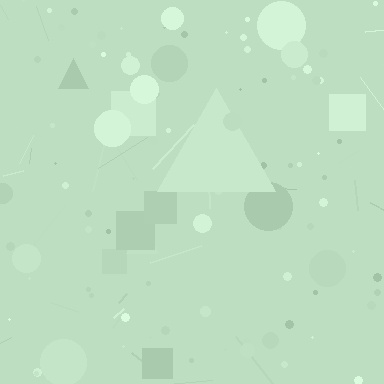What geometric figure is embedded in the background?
A triangle is embedded in the background.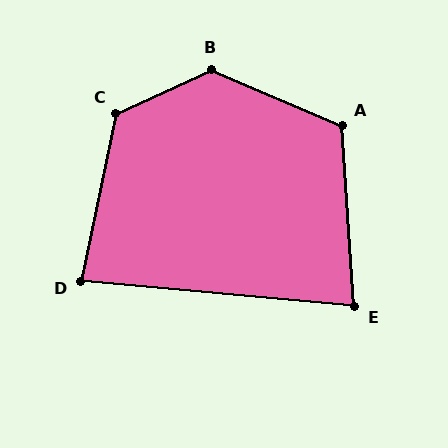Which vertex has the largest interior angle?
B, at approximately 133 degrees.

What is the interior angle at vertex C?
Approximately 126 degrees (obtuse).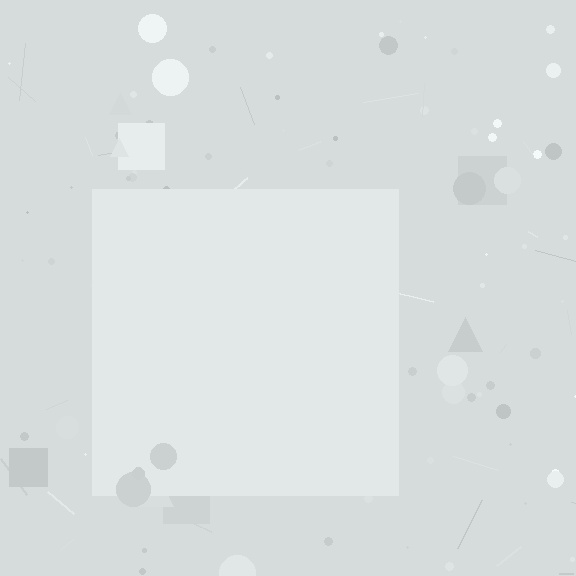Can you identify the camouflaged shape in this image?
The camouflaged shape is a square.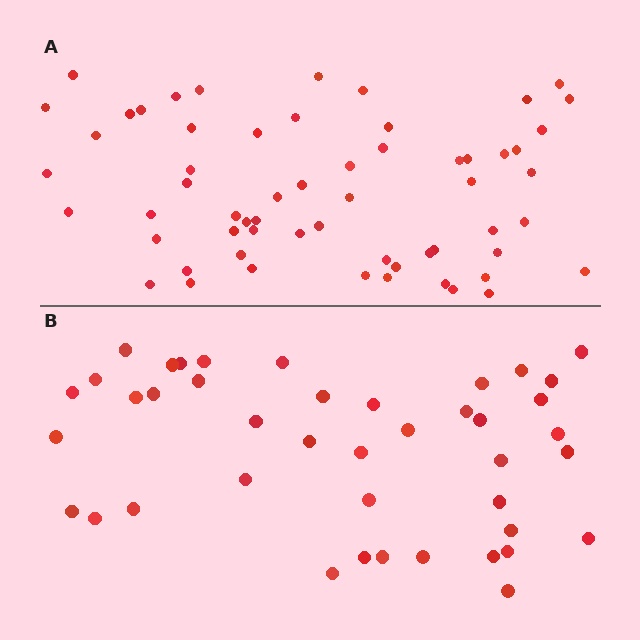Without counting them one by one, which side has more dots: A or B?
Region A (the top region) has more dots.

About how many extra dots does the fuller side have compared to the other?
Region A has approximately 20 more dots than region B.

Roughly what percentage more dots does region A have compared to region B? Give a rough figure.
About 45% more.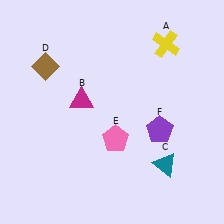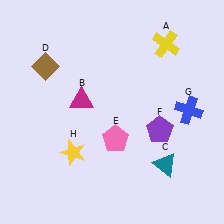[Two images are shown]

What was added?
A blue cross (G), a yellow star (H) were added in Image 2.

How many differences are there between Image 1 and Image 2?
There are 2 differences between the two images.